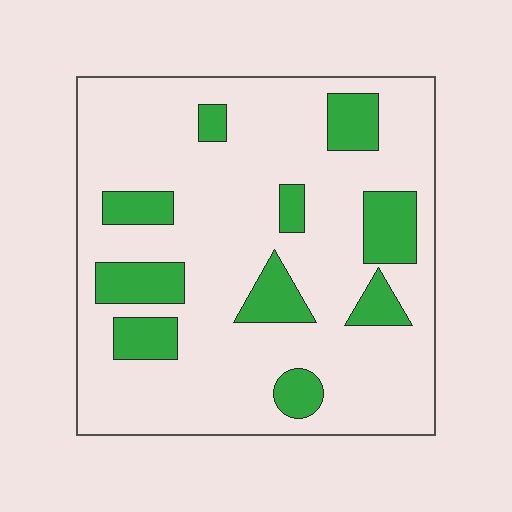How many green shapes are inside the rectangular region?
10.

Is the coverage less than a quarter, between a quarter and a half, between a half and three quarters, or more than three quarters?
Less than a quarter.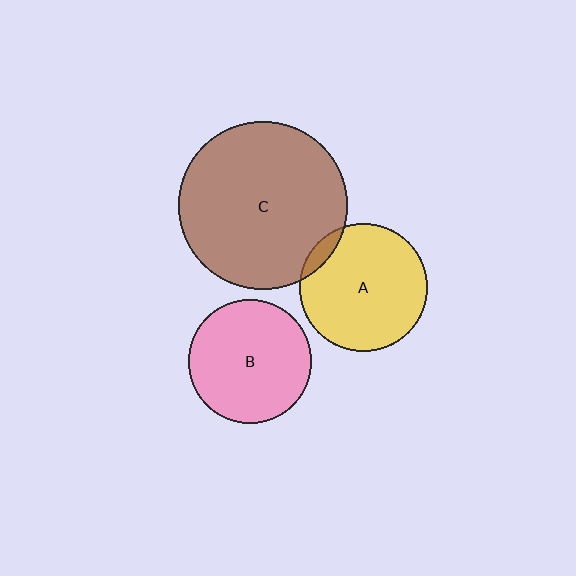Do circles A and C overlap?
Yes.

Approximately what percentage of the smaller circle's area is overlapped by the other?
Approximately 5%.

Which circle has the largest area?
Circle C (brown).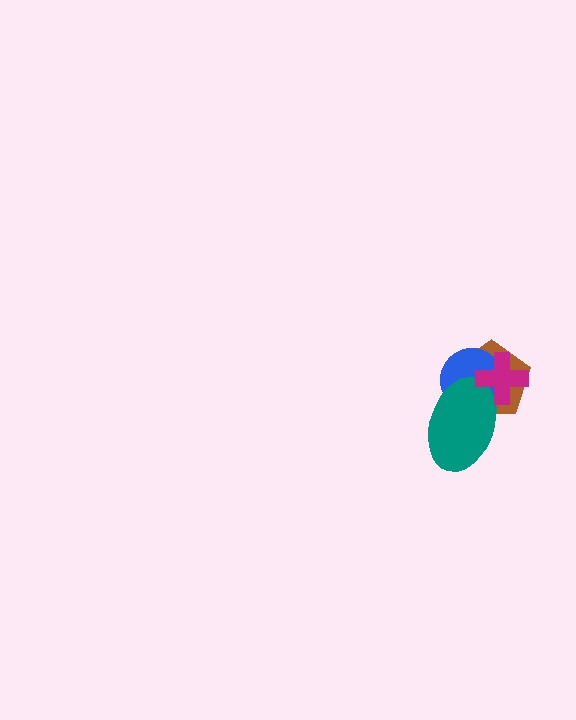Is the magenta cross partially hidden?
No, no other shape covers it.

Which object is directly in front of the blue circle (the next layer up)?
The teal ellipse is directly in front of the blue circle.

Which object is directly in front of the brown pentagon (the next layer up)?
The blue circle is directly in front of the brown pentagon.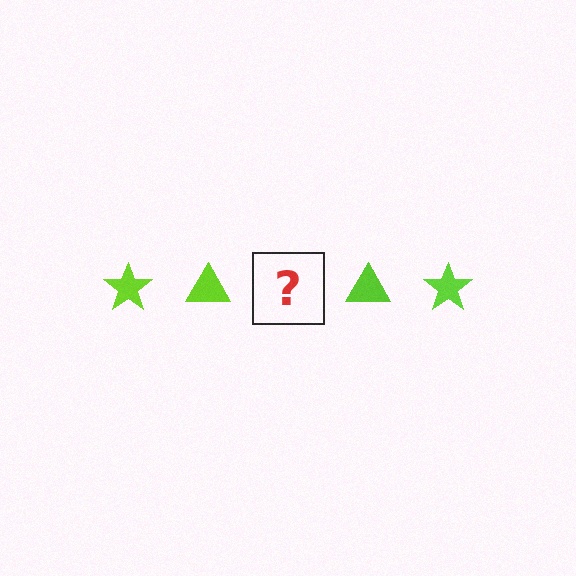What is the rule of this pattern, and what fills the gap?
The rule is that the pattern cycles through star, triangle shapes in lime. The gap should be filled with a lime star.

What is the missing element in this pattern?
The missing element is a lime star.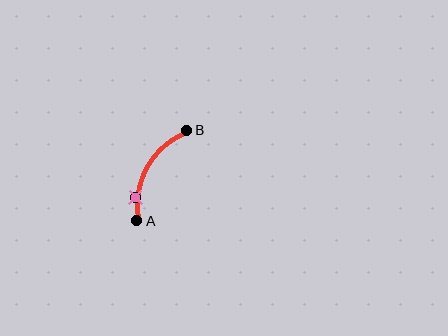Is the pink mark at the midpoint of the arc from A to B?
No. The pink mark lies on the arc but is closer to endpoint A. The arc midpoint would be at the point on the curve equidistant along the arc from both A and B.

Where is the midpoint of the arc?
The arc midpoint is the point on the curve farthest from the straight line joining A and B. It sits to the left of that line.